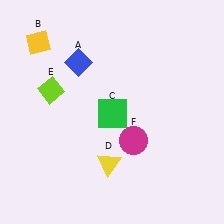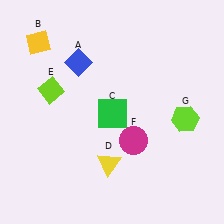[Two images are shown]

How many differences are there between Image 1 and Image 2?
There is 1 difference between the two images.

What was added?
A lime hexagon (G) was added in Image 2.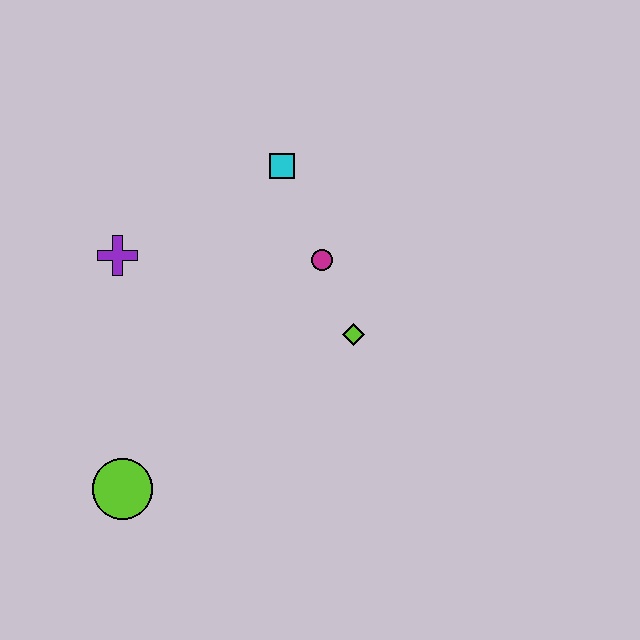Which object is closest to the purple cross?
The cyan square is closest to the purple cross.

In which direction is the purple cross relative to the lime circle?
The purple cross is above the lime circle.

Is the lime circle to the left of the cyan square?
Yes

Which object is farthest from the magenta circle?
The lime circle is farthest from the magenta circle.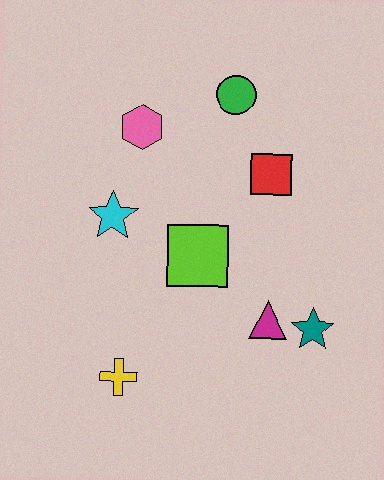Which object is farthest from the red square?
The yellow cross is farthest from the red square.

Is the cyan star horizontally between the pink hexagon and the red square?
No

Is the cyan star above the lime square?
Yes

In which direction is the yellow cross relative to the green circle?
The yellow cross is below the green circle.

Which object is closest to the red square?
The green circle is closest to the red square.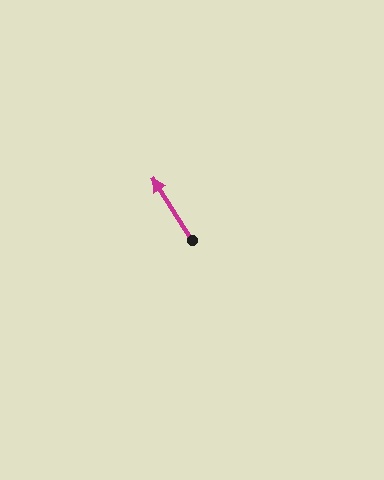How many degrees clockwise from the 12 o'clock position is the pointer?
Approximately 328 degrees.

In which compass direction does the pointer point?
Northwest.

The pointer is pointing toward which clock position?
Roughly 11 o'clock.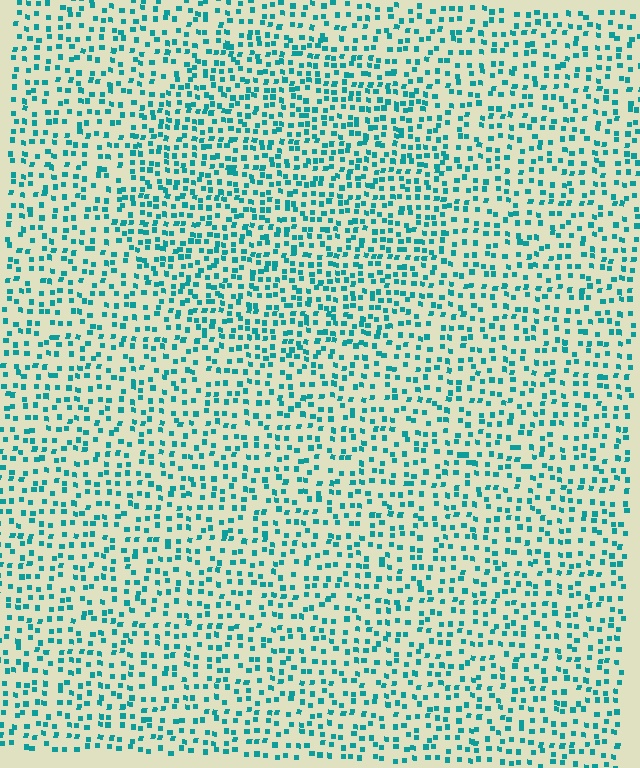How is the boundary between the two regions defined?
The boundary is defined by a change in element density (approximately 1.5x ratio). All elements are the same color, size, and shape.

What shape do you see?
I see a circle.